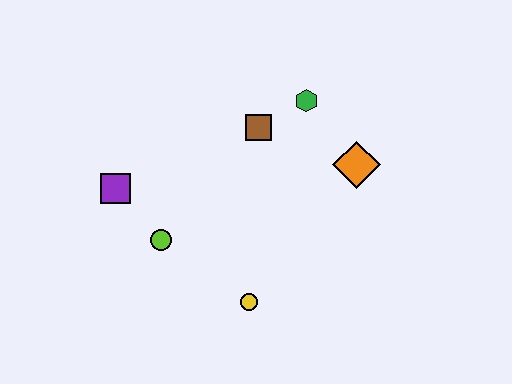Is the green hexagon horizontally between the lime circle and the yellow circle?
No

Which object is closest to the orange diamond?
The green hexagon is closest to the orange diamond.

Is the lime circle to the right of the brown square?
No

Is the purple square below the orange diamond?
Yes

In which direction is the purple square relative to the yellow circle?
The purple square is to the left of the yellow circle.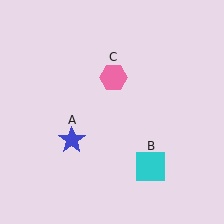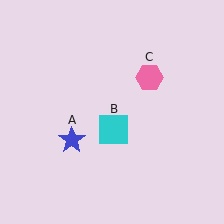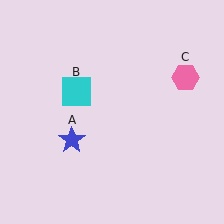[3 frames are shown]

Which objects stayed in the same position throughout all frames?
Blue star (object A) remained stationary.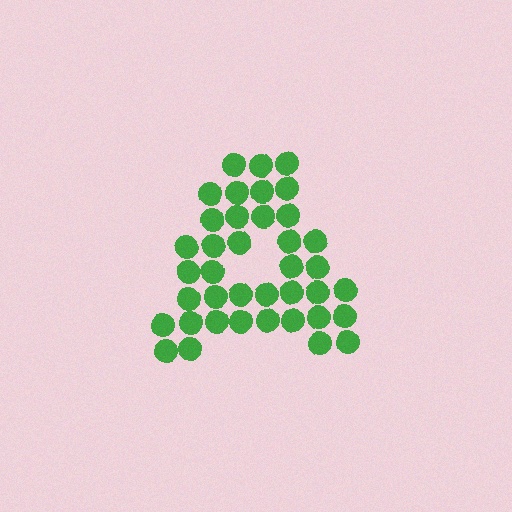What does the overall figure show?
The overall figure shows the letter A.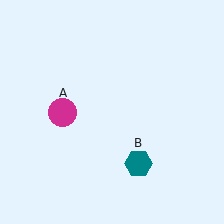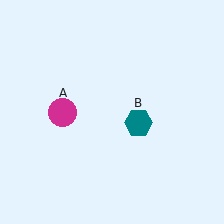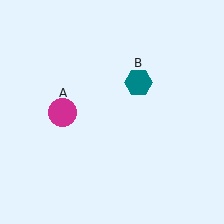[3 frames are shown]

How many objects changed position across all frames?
1 object changed position: teal hexagon (object B).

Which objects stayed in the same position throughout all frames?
Magenta circle (object A) remained stationary.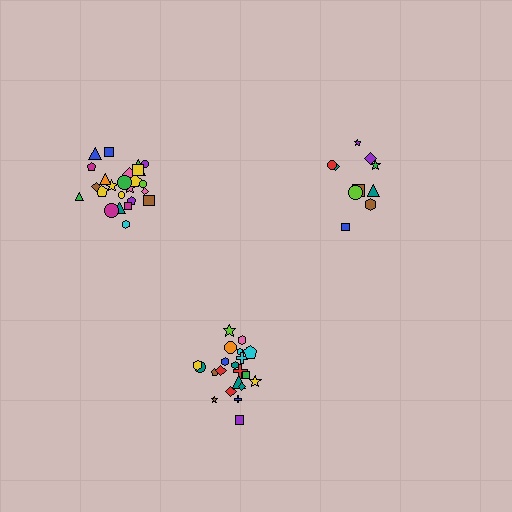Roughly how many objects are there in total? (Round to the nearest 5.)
Roughly 55 objects in total.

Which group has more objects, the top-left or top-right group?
The top-left group.